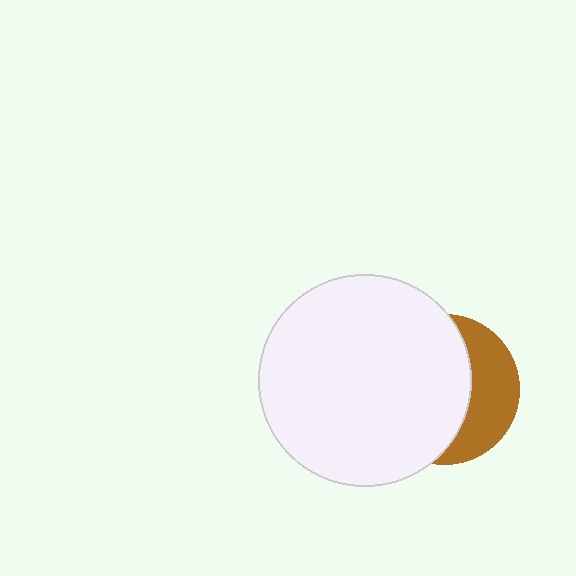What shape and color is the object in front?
The object in front is a white circle.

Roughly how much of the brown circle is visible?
A small part of it is visible (roughly 36%).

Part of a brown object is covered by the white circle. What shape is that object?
It is a circle.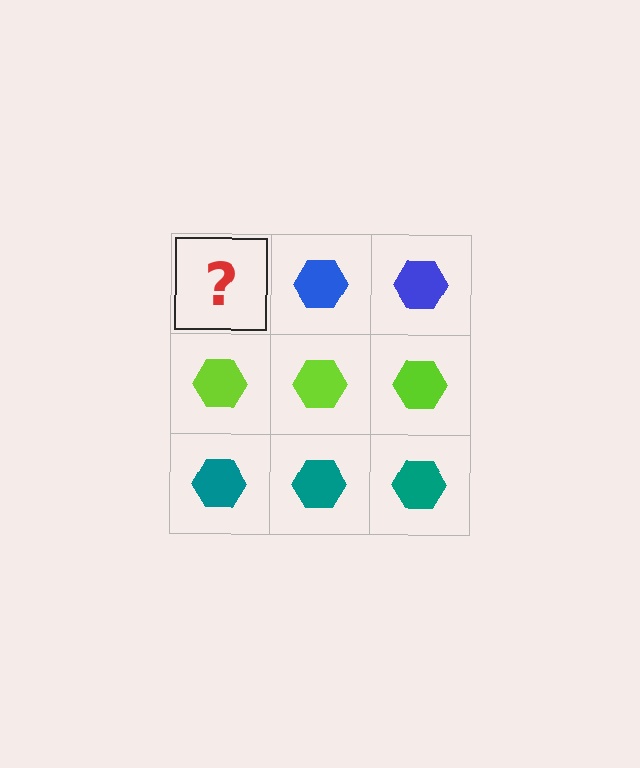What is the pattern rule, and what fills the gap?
The rule is that each row has a consistent color. The gap should be filled with a blue hexagon.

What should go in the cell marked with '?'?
The missing cell should contain a blue hexagon.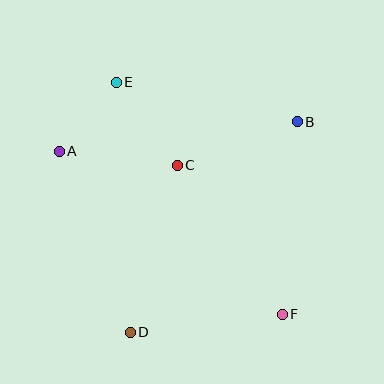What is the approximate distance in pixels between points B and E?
The distance between B and E is approximately 185 pixels.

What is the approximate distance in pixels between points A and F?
The distance between A and F is approximately 276 pixels.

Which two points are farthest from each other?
Points E and F are farthest from each other.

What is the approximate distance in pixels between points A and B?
The distance between A and B is approximately 240 pixels.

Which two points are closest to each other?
Points A and E are closest to each other.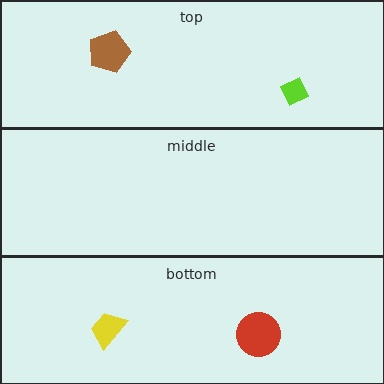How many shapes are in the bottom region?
2.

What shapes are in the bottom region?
The yellow trapezoid, the red circle.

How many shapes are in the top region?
2.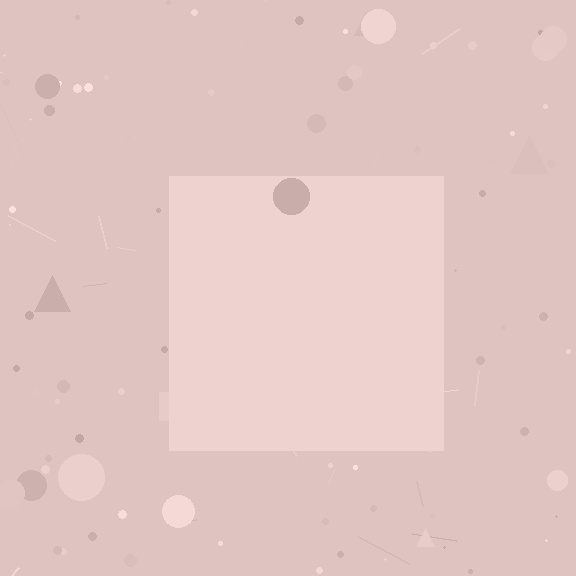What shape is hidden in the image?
A square is hidden in the image.